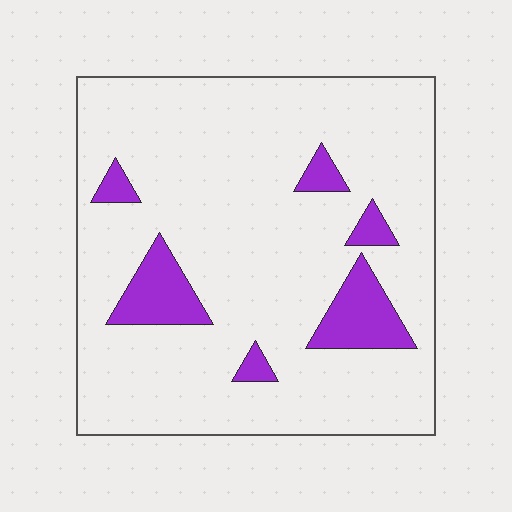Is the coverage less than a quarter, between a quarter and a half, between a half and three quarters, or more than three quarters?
Less than a quarter.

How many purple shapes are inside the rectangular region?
6.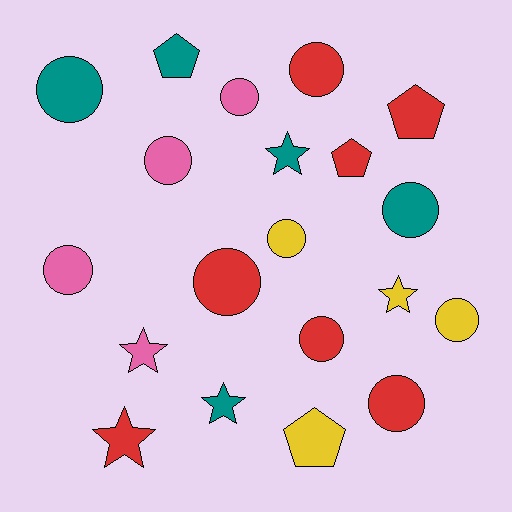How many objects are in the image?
There are 20 objects.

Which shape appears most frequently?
Circle, with 11 objects.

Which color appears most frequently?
Red, with 7 objects.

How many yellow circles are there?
There are 2 yellow circles.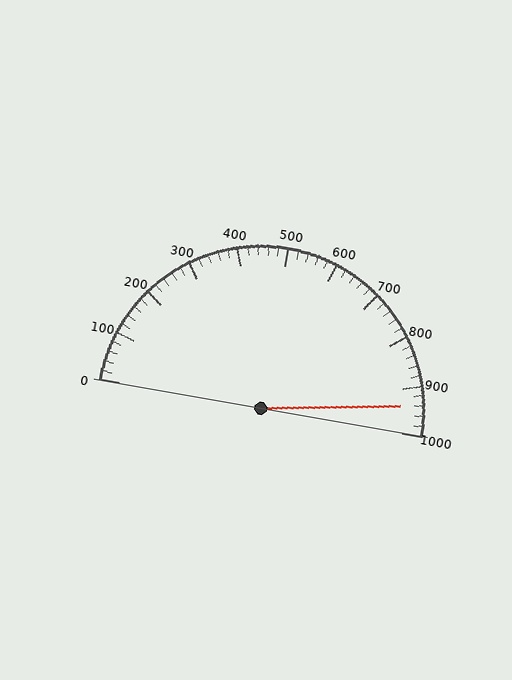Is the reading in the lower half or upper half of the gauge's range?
The reading is in the upper half of the range (0 to 1000).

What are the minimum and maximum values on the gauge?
The gauge ranges from 0 to 1000.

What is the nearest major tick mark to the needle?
The nearest major tick mark is 900.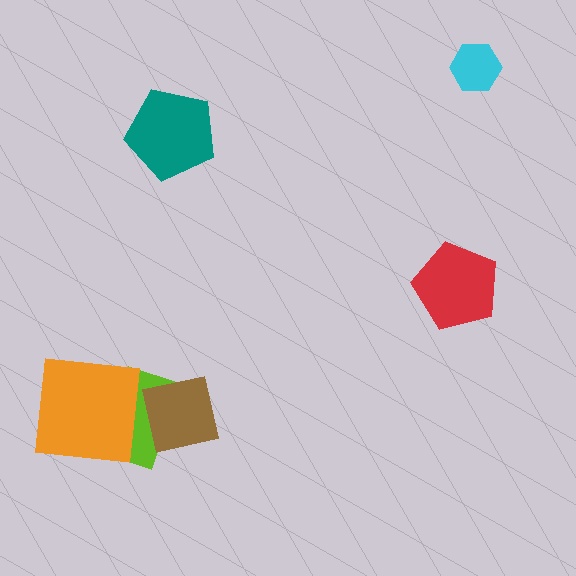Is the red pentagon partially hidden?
No, no other shape covers it.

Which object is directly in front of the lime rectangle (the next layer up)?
The orange square is directly in front of the lime rectangle.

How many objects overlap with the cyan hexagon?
0 objects overlap with the cyan hexagon.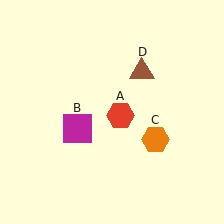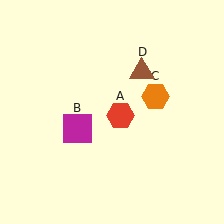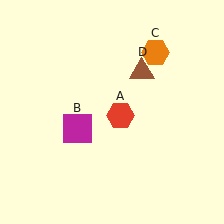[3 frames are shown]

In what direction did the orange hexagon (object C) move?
The orange hexagon (object C) moved up.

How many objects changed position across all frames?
1 object changed position: orange hexagon (object C).